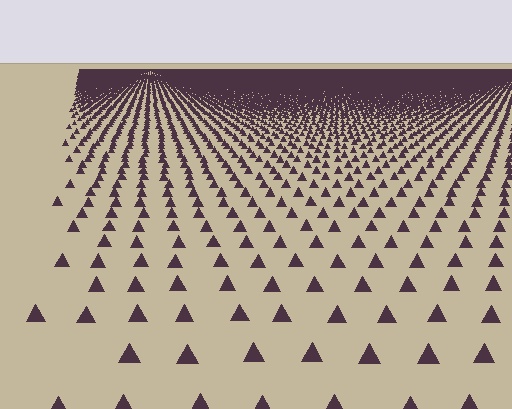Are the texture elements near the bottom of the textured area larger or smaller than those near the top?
Larger. Near the bottom, elements are closer to the viewer and appear at a bigger on-screen size.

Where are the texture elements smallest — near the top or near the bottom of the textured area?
Near the top.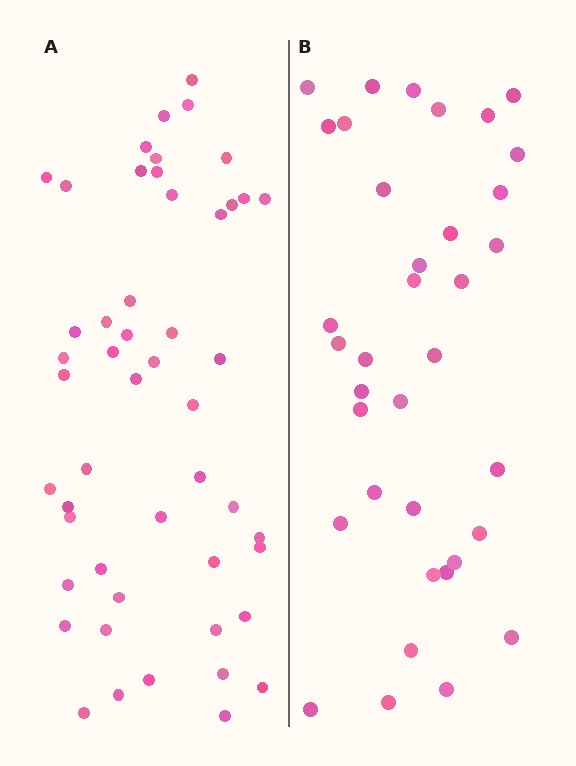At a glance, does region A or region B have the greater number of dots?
Region A (the left region) has more dots.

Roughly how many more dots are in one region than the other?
Region A has approximately 15 more dots than region B.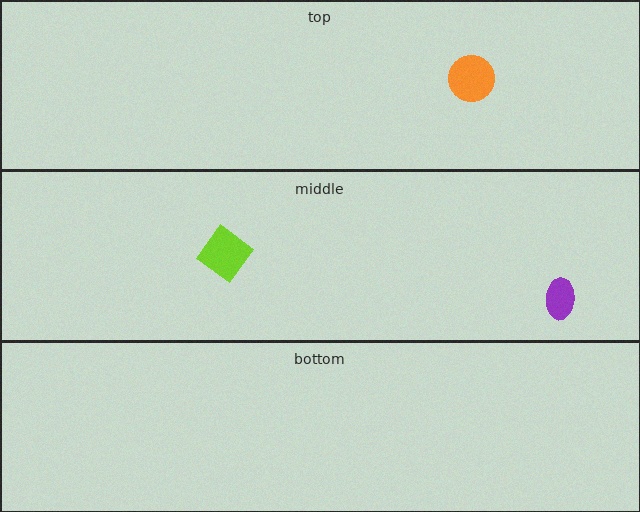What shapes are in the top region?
The orange circle.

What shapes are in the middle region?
The lime diamond, the purple ellipse.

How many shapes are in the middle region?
2.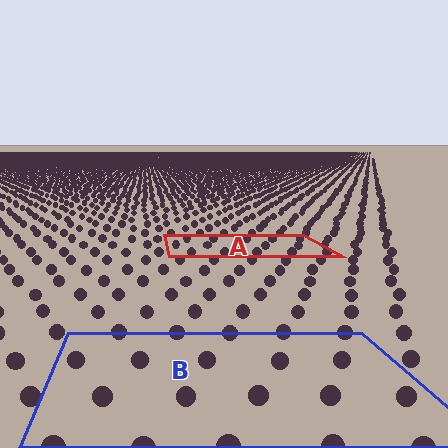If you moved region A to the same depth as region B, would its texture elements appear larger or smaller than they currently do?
They would appear larger. At a closer depth, the same texture elements are projected at a bigger on-screen size.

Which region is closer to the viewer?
Region B is closer. The texture elements there are larger and more spread out.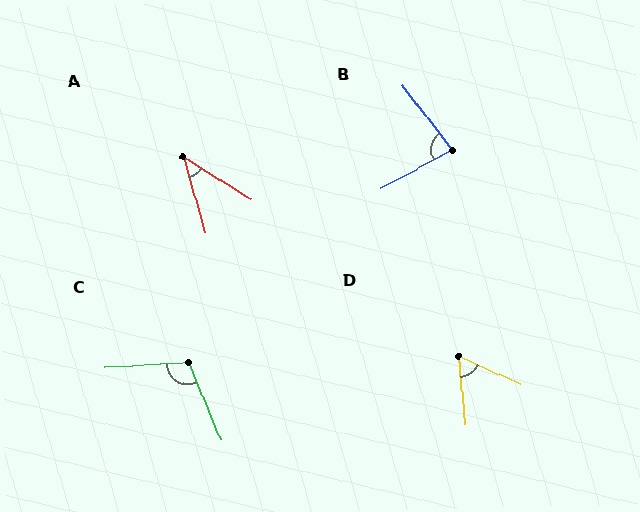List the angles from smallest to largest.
A (41°), D (60°), B (80°), C (109°).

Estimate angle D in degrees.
Approximately 60 degrees.